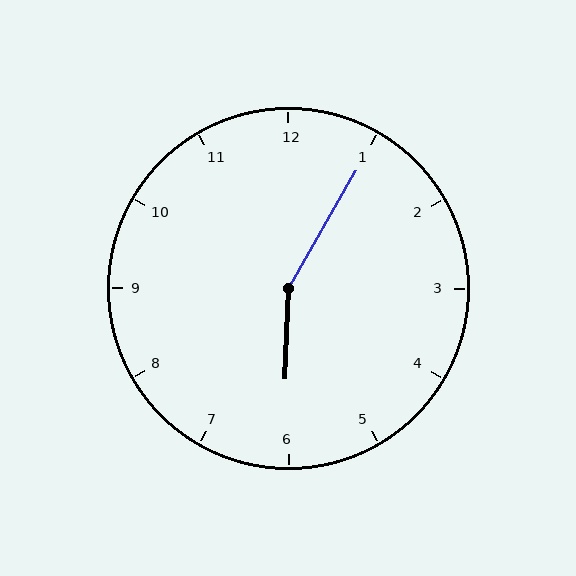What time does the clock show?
6:05.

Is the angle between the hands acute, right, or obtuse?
It is obtuse.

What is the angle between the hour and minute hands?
Approximately 152 degrees.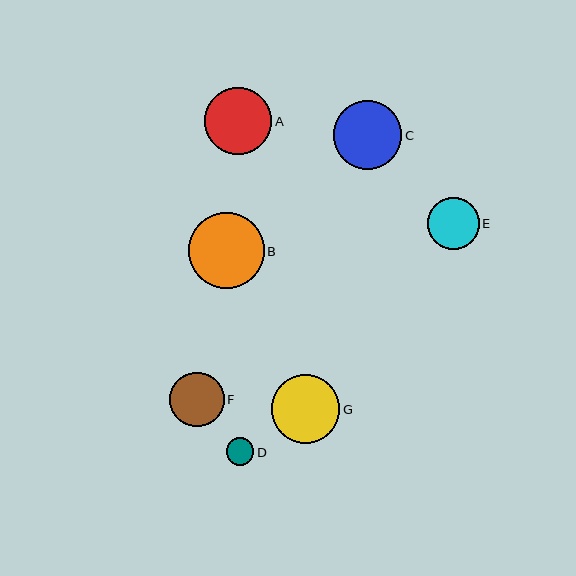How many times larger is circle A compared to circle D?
Circle A is approximately 2.4 times the size of circle D.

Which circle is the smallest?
Circle D is the smallest with a size of approximately 28 pixels.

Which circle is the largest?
Circle B is the largest with a size of approximately 76 pixels.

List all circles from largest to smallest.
From largest to smallest: B, C, G, A, F, E, D.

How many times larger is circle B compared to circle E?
Circle B is approximately 1.5 times the size of circle E.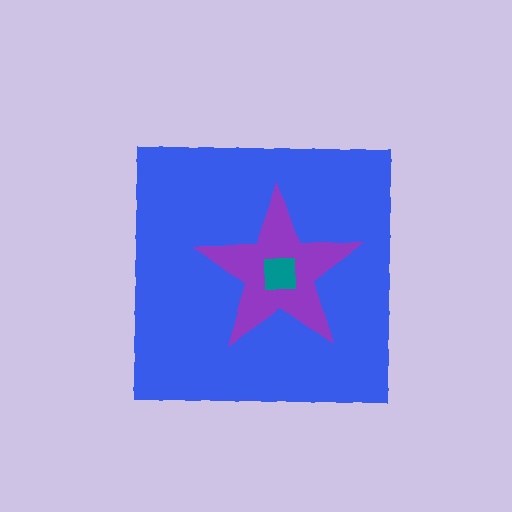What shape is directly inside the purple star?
The teal square.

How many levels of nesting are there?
3.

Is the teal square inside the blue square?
Yes.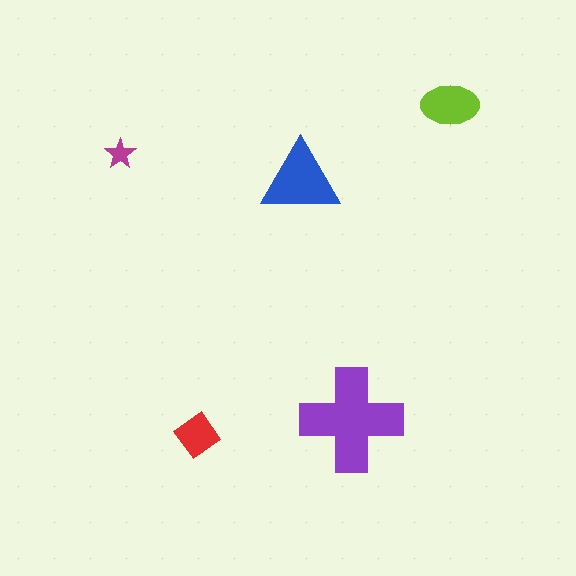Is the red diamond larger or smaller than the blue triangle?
Smaller.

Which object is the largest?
The purple cross.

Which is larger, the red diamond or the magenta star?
The red diamond.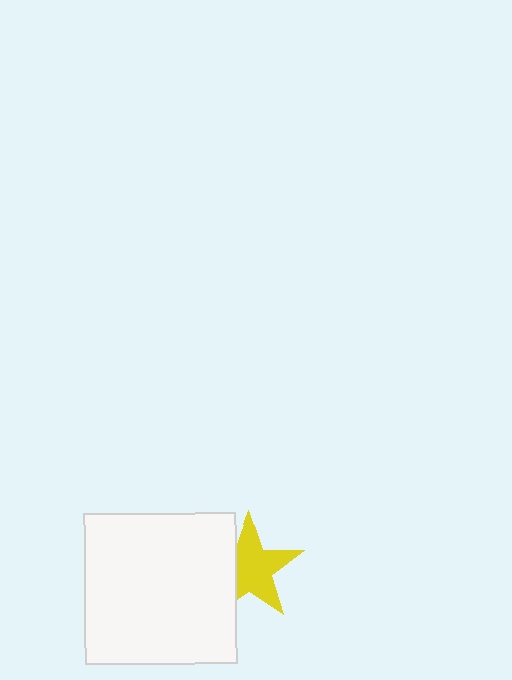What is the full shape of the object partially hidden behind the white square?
The partially hidden object is a yellow star.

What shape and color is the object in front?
The object in front is a white square.